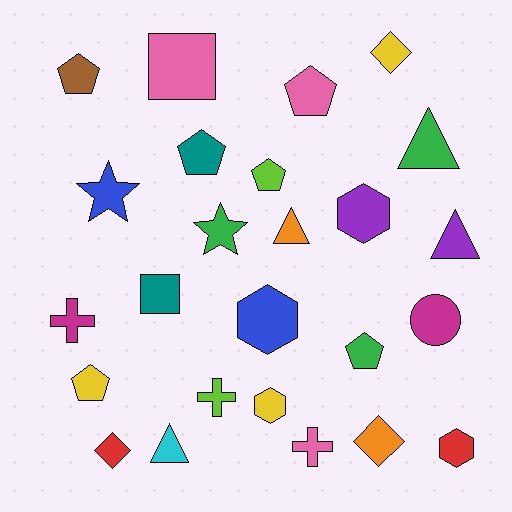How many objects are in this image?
There are 25 objects.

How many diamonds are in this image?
There are 3 diamonds.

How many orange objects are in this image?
There are 2 orange objects.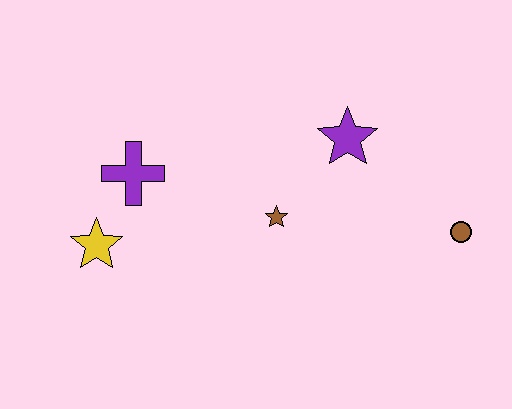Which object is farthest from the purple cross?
The brown circle is farthest from the purple cross.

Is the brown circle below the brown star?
Yes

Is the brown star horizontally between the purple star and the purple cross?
Yes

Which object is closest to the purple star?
The brown star is closest to the purple star.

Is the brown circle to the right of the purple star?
Yes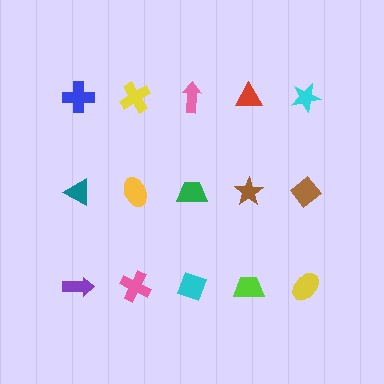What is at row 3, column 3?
A cyan diamond.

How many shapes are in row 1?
5 shapes.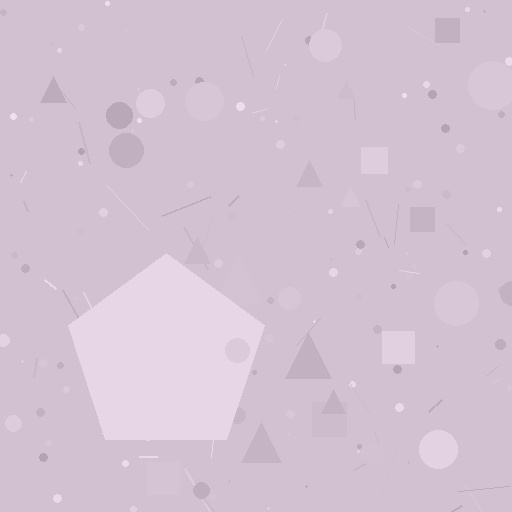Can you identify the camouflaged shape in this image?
The camouflaged shape is a pentagon.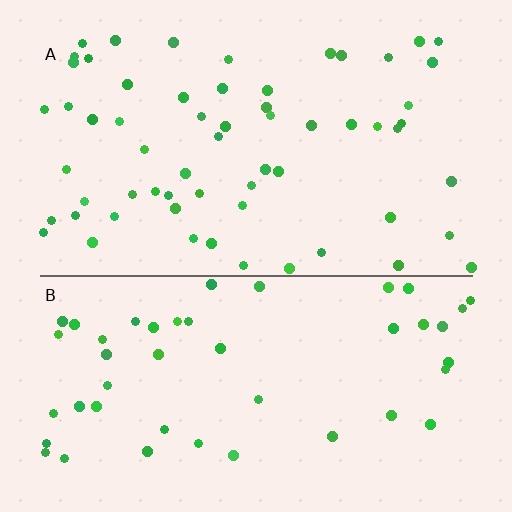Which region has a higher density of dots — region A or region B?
A (the top).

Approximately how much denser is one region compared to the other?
Approximately 1.3× — region A over region B.